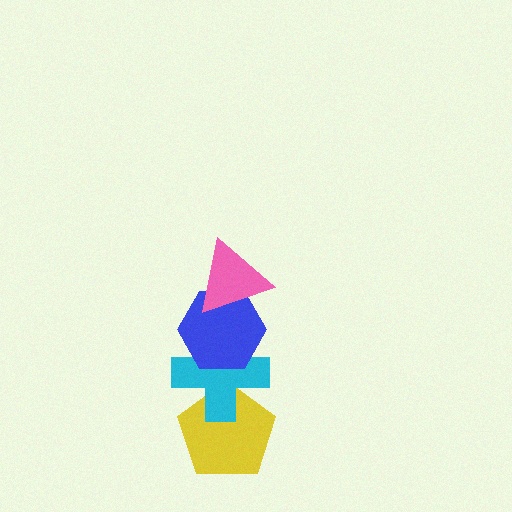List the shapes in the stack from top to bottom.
From top to bottom: the pink triangle, the blue hexagon, the cyan cross, the yellow pentagon.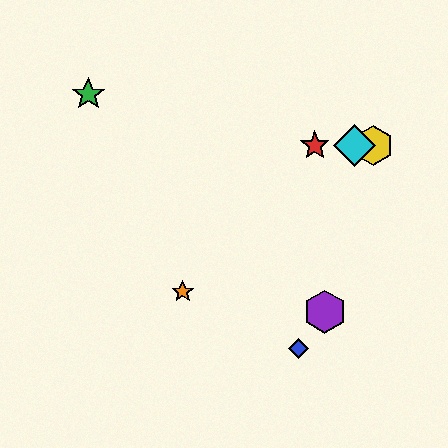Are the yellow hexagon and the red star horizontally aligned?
Yes, both are at y≈145.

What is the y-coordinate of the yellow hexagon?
The yellow hexagon is at y≈145.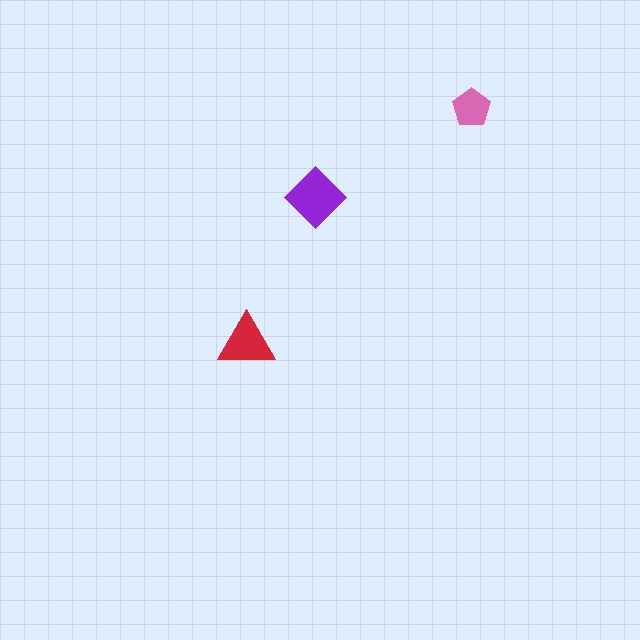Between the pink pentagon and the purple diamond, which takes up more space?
The purple diamond.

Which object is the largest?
The purple diamond.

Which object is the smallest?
The pink pentagon.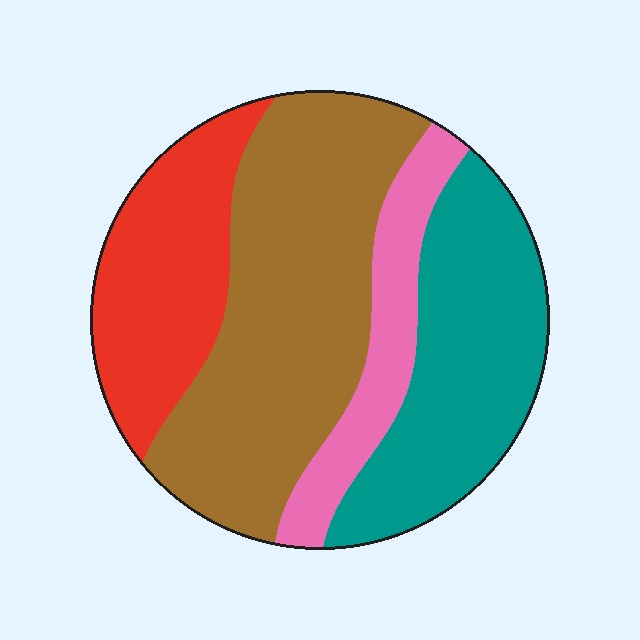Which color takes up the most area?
Brown, at roughly 40%.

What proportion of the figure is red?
Red takes up about one fifth (1/5) of the figure.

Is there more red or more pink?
Red.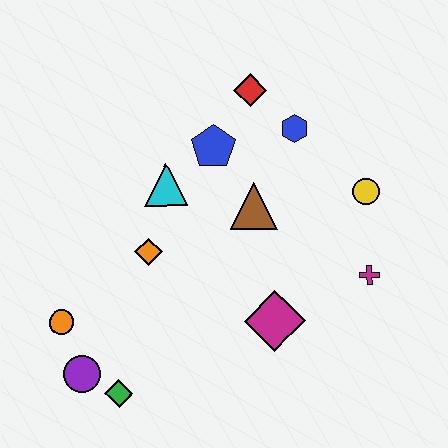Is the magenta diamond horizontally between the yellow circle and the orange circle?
Yes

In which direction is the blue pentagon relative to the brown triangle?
The blue pentagon is above the brown triangle.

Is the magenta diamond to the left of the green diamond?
No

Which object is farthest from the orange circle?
The yellow circle is farthest from the orange circle.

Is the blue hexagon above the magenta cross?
Yes